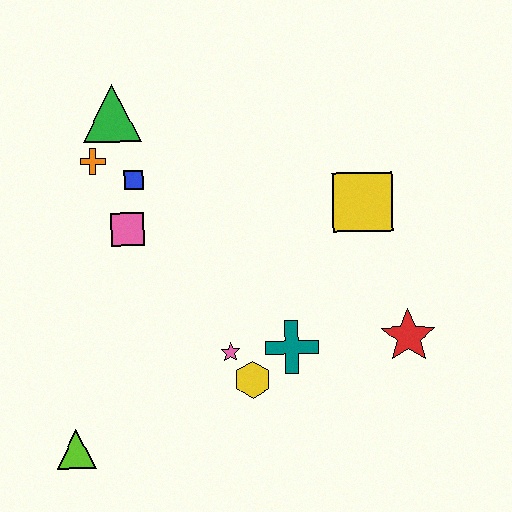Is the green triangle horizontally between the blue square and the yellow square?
No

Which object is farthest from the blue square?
The red star is farthest from the blue square.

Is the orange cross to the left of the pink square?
Yes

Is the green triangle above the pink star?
Yes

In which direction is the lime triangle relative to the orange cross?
The lime triangle is below the orange cross.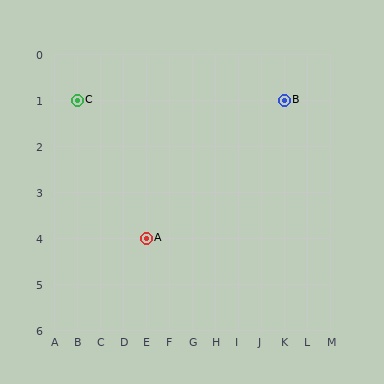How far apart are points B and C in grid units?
Points B and C are 9 columns apart.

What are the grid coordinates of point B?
Point B is at grid coordinates (K, 1).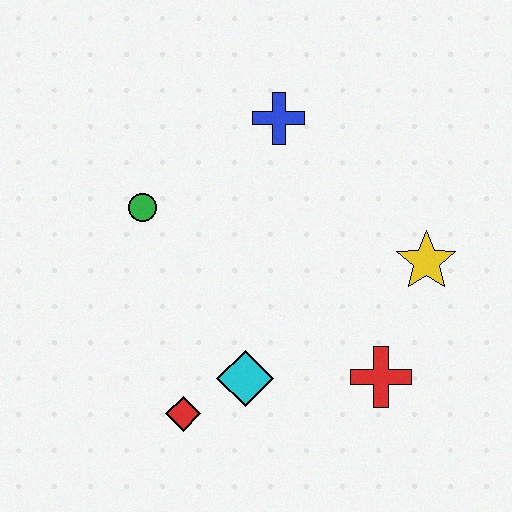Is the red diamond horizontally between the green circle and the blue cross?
Yes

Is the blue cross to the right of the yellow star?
No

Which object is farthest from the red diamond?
The blue cross is farthest from the red diamond.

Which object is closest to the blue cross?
The green circle is closest to the blue cross.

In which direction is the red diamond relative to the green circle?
The red diamond is below the green circle.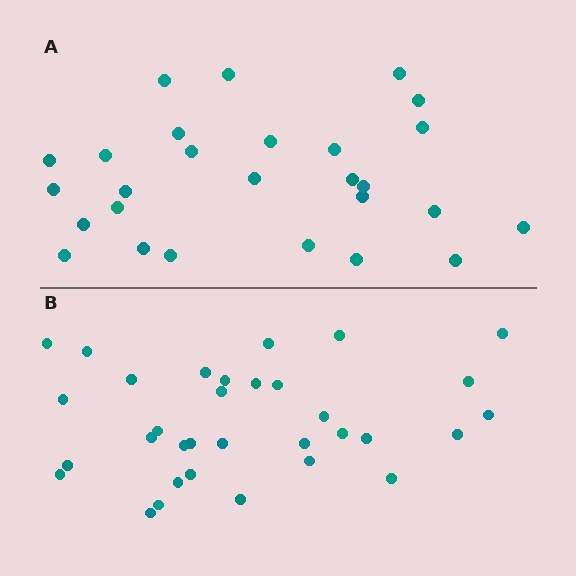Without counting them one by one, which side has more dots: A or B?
Region B (the bottom region) has more dots.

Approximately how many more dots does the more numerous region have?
Region B has about 6 more dots than region A.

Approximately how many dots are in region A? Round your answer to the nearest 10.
About 30 dots. (The exact count is 27, which rounds to 30.)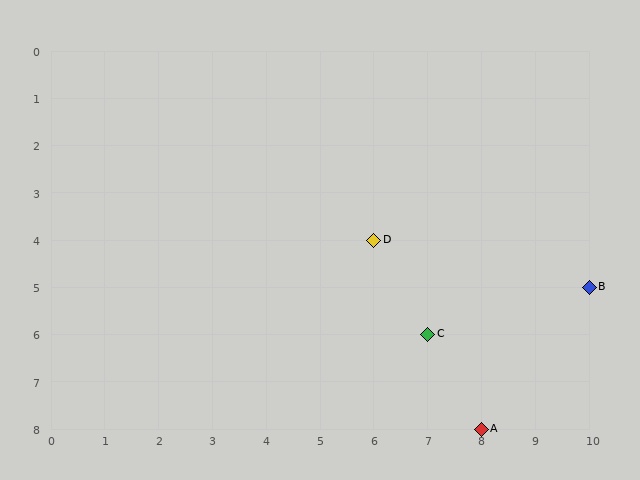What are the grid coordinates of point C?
Point C is at grid coordinates (7, 6).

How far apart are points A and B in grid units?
Points A and B are 2 columns and 3 rows apart (about 3.6 grid units diagonally).